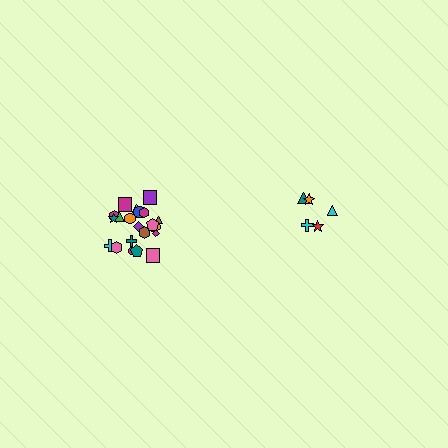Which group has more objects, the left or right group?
The left group.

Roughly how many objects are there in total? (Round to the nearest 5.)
Roughly 25 objects in total.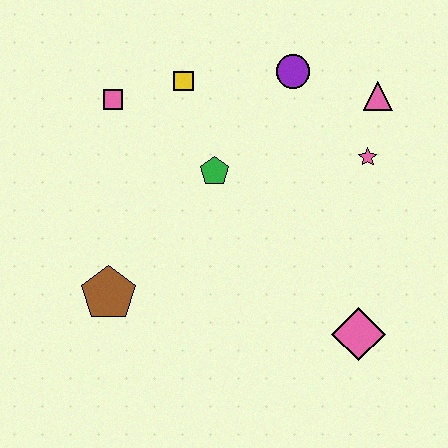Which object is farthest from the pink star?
The brown pentagon is farthest from the pink star.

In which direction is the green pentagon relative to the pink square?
The green pentagon is to the right of the pink square.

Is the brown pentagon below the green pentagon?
Yes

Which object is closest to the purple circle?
The pink triangle is closest to the purple circle.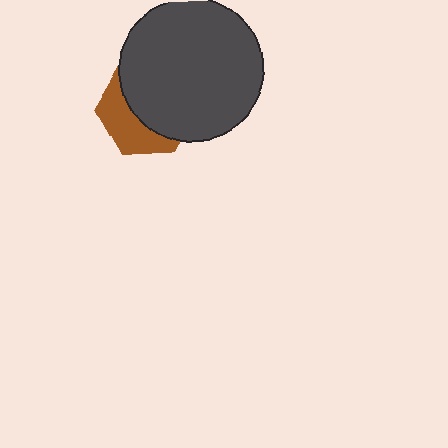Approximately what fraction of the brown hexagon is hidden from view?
Roughly 61% of the brown hexagon is hidden behind the dark gray circle.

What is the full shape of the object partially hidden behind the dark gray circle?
The partially hidden object is a brown hexagon.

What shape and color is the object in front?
The object in front is a dark gray circle.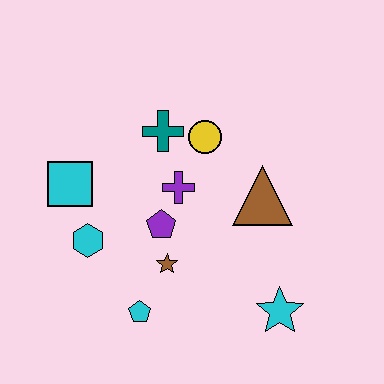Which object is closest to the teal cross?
The yellow circle is closest to the teal cross.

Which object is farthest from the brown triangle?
The cyan square is farthest from the brown triangle.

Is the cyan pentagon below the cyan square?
Yes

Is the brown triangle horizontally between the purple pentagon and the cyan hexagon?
No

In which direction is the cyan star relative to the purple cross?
The cyan star is below the purple cross.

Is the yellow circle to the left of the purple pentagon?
No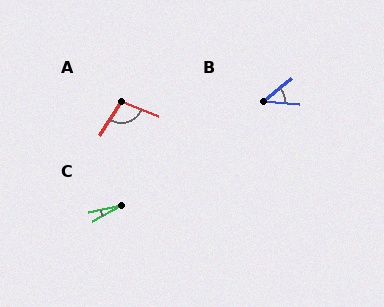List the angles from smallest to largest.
C (17°), B (43°), A (101°).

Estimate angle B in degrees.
Approximately 43 degrees.